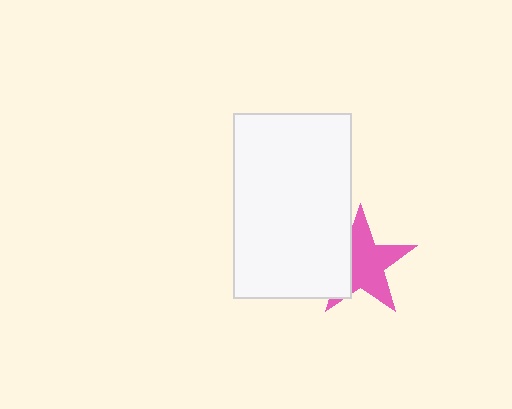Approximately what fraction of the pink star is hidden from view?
Roughly 31% of the pink star is hidden behind the white rectangle.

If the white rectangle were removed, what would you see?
You would see the complete pink star.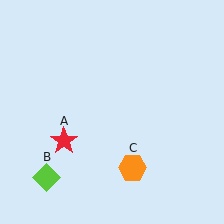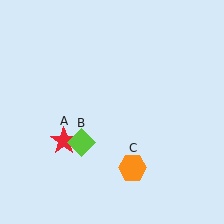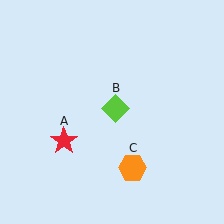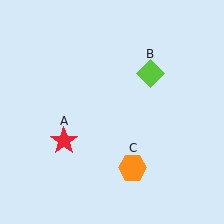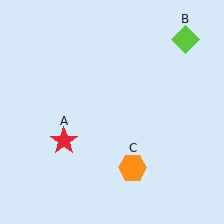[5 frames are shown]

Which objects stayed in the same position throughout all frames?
Red star (object A) and orange hexagon (object C) remained stationary.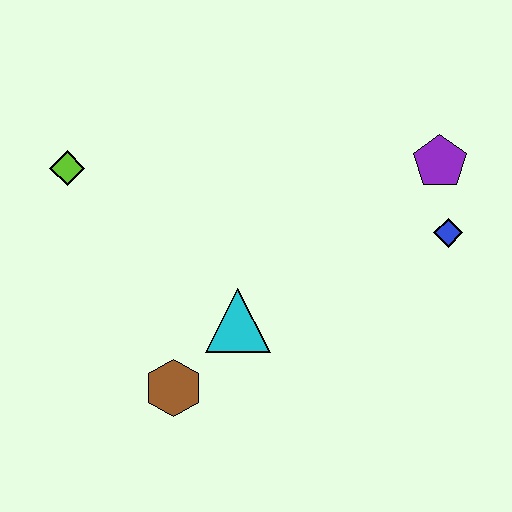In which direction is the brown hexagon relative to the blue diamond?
The brown hexagon is to the left of the blue diamond.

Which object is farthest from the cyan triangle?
The purple pentagon is farthest from the cyan triangle.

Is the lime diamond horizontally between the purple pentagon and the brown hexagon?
No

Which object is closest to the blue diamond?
The purple pentagon is closest to the blue diamond.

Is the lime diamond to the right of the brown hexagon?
No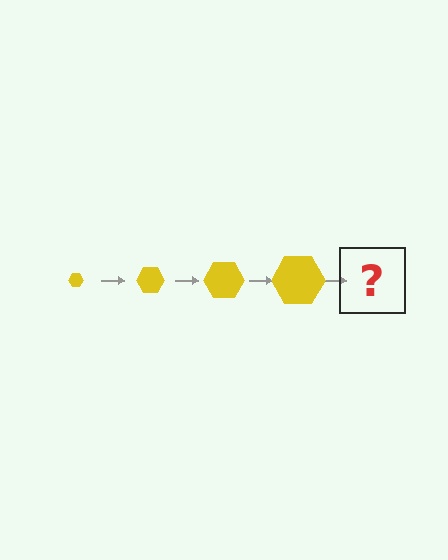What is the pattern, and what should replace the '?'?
The pattern is that the hexagon gets progressively larger each step. The '?' should be a yellow hexagon, larger than the previous one.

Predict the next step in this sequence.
The next step is a yellow hexagon, larger than the previous one.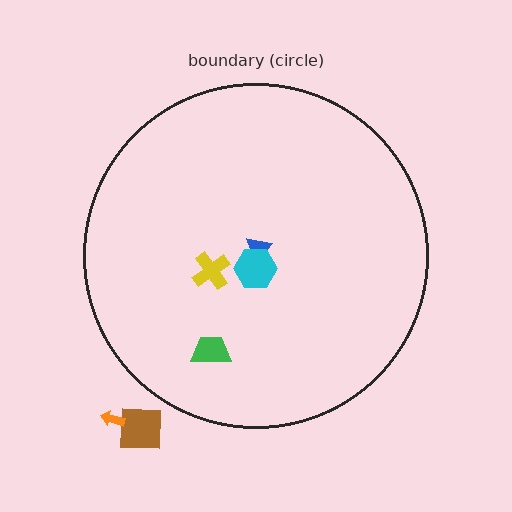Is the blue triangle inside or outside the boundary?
Inside.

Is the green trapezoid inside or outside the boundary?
Inside.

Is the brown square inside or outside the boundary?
Outside.